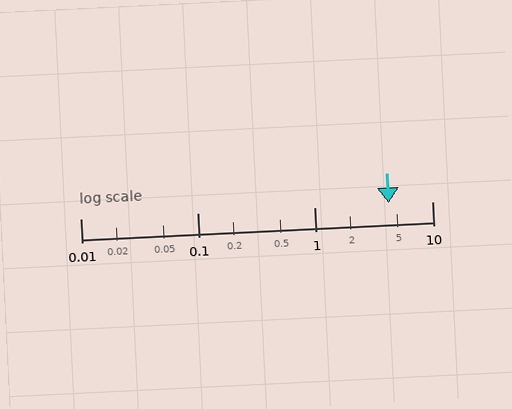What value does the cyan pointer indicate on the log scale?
The pointer indicates approximately 4.3.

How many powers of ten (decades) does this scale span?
The scale spans 3 decades, from 0.01 to 10.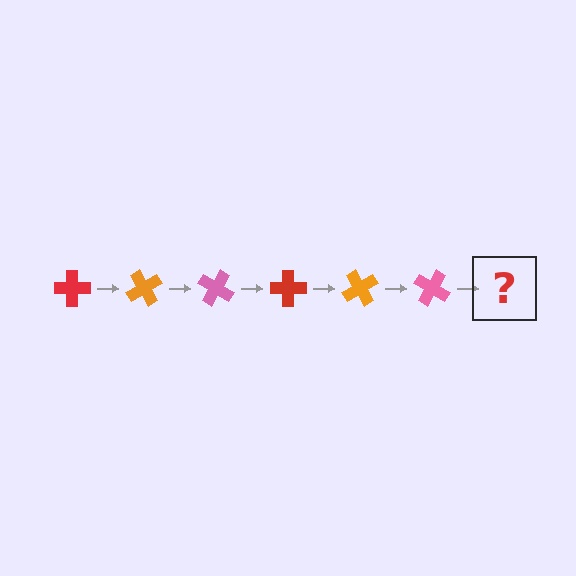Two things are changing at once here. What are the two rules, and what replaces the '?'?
The two rules are that it rotates 60 degrees each step and the color cycles through red, orange, and pink. The '?' should be a red cross, rotated 360 degrees from the start.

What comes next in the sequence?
The next element should be a red cross, rotated 360 degrees from the start.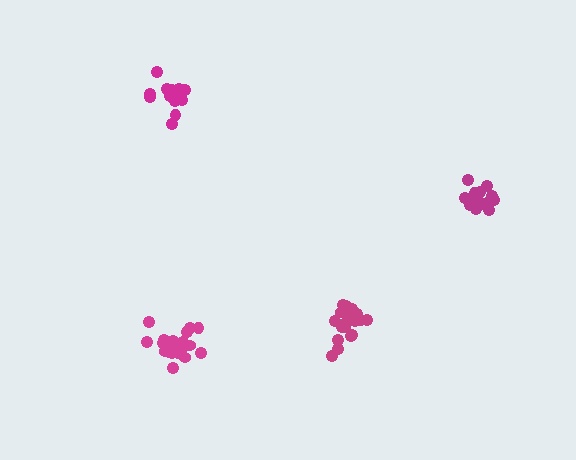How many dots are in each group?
Group 1: 20 dots, Group 2: 14 dots, Group 3: 14 dots, Group 4: 20 dots (68 total).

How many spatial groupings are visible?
There are 4 spatial groupings.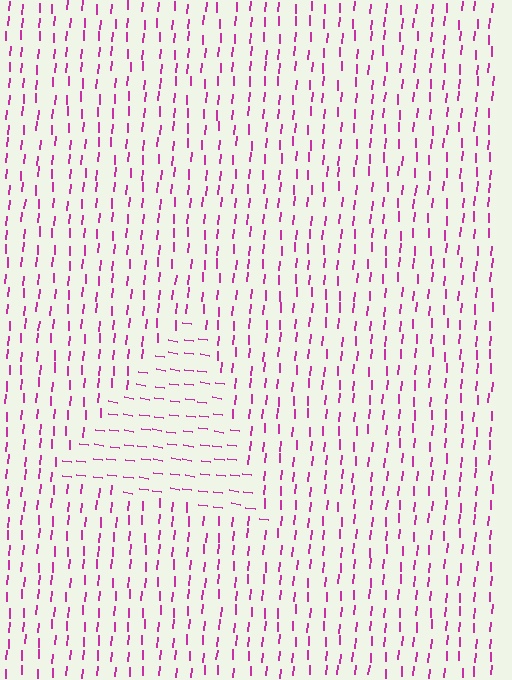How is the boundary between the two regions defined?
The boundary is defined purely by a change in line orientation (approximately 86 degrees difference). All lines are the same color and thickness.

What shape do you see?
I see a triangle.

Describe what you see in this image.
The image is filled with small magenta line segments. A triangle region in the image has lines oriented differently from the surrounding lines, creating a visible texture boundary.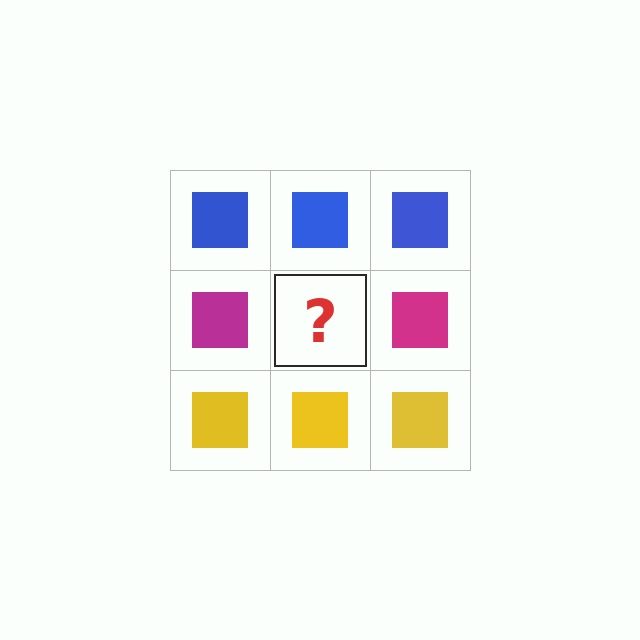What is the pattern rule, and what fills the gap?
The rule is that each row has a consistent color. The gap should be filled with a magenta square.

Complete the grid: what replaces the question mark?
The question mark should be replaced with a magenta square.